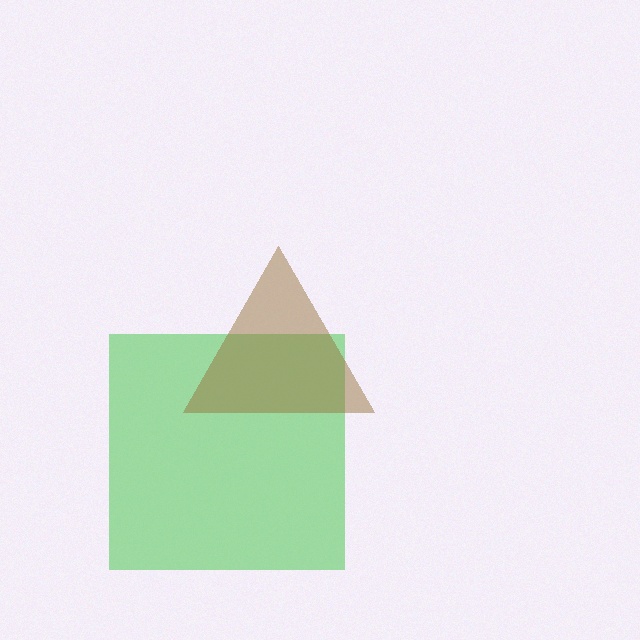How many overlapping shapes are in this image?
There are 2 overlapping shapes in the image.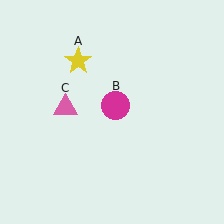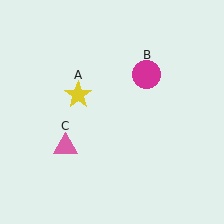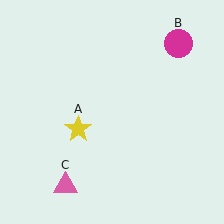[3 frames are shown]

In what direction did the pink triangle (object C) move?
The pink triangle (object C) moved down.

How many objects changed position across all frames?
3 objects changed position: yellow star (object A), magenta circle (object B), pink triangle (object C).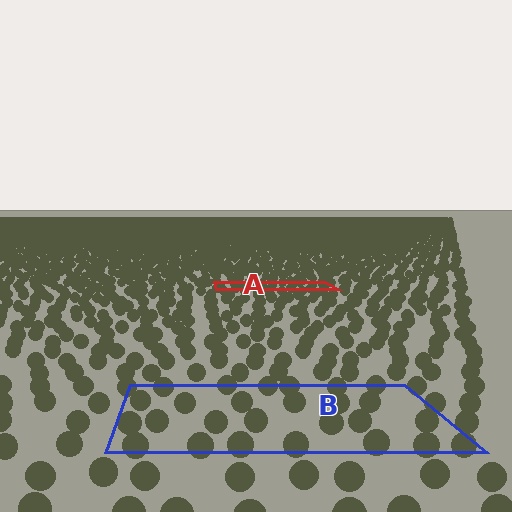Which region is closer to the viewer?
Region B is closer. The texture elements there are larger and more spread out.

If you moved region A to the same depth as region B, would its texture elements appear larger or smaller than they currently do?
They would appear larger. At a closer depth, the same texture elements are projected at a bigger on-screen size.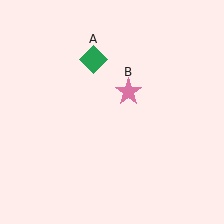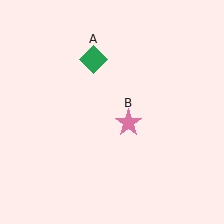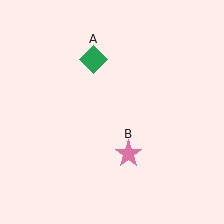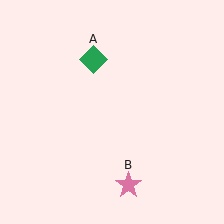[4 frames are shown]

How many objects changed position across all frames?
1 object changed position: pink star (object B).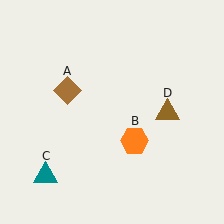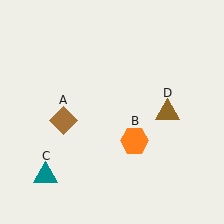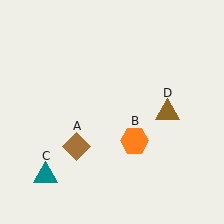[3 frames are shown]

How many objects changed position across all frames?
1 object changed position: brown diamond (object A).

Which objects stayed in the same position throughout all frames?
Orange hexagon (object B) and teal triangle (object C) and brown triangle (object D) remained stationary.